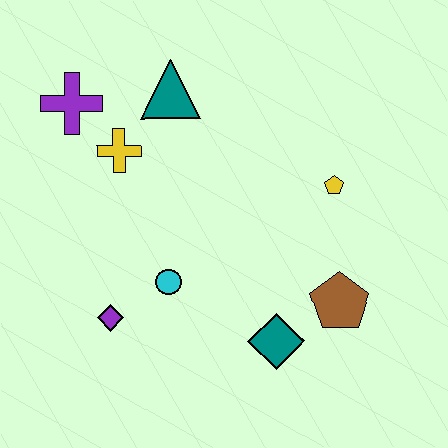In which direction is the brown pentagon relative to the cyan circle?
The brown pentagon is to the right of the cyan circle.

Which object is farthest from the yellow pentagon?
The purple cross is farthest from the yellow pentagon.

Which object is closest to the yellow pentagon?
The brown pentagon is closest to the yellow pentagon.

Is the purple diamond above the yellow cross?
No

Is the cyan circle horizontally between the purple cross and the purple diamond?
No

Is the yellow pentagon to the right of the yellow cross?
Yes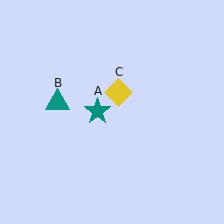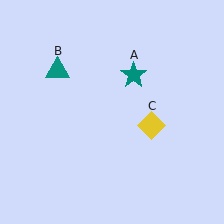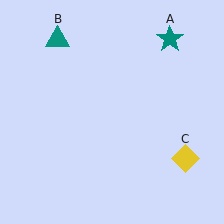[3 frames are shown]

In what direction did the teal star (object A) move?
The teal star (object A) moved up and to the right.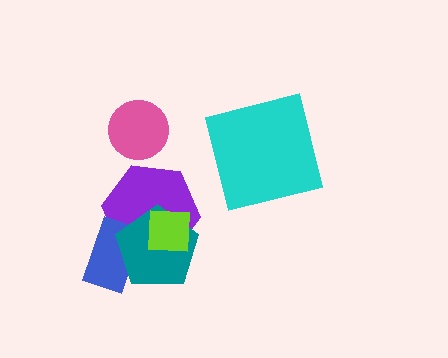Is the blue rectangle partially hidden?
Yes, it is partially covered by another shape.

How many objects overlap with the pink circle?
0 objects overlap with the pink circle.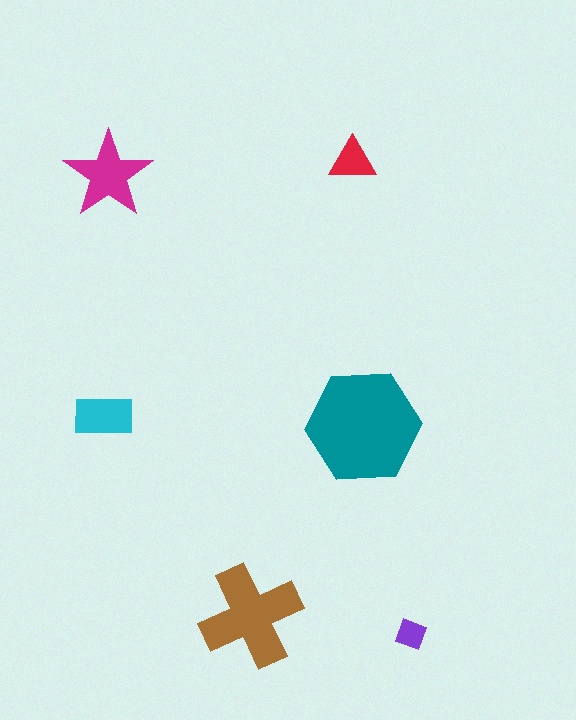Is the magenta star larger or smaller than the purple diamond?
Larger.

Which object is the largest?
The teal hexagon.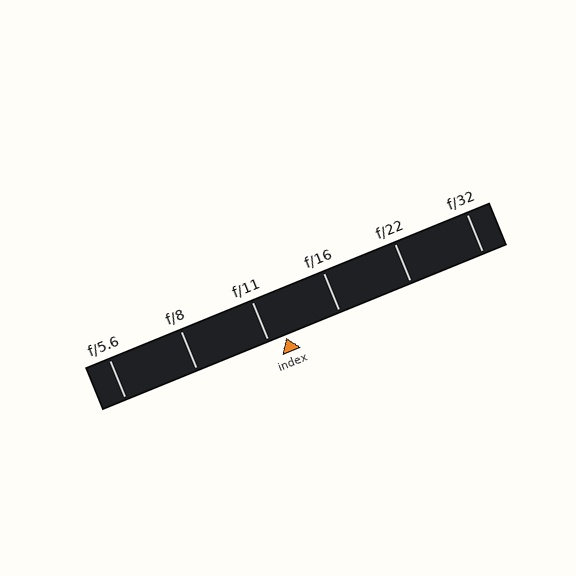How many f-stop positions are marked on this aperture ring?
There are 6 f-stop positions marked.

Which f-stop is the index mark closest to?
The index mark is closest to f/11.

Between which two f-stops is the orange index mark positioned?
The index mark is between f/11 and f/16.